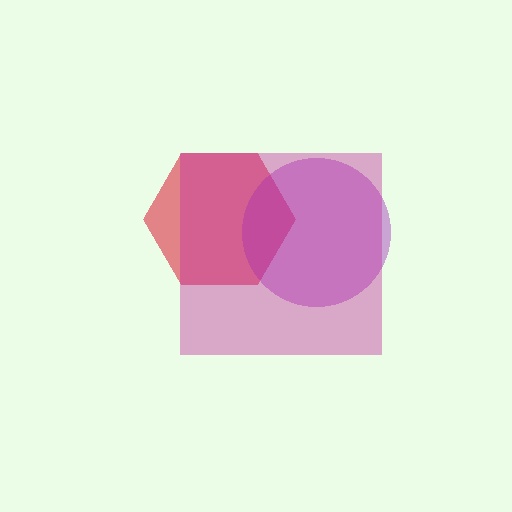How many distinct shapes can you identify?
There are 3 distinct shapes: a red hexagon, a purple circle, a magenta square.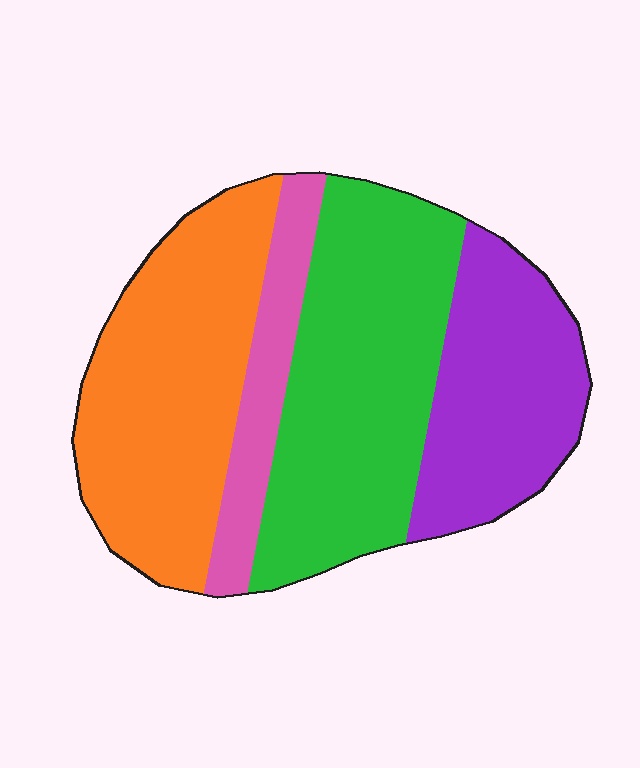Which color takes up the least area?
Pink, at roughly 10%.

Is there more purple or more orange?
Orange.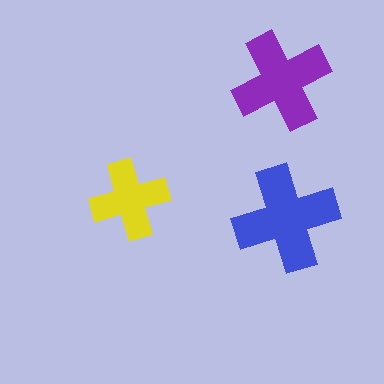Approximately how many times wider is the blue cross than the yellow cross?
About 1.5 times wider.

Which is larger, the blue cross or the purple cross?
The blue one.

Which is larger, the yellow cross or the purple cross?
The purple one.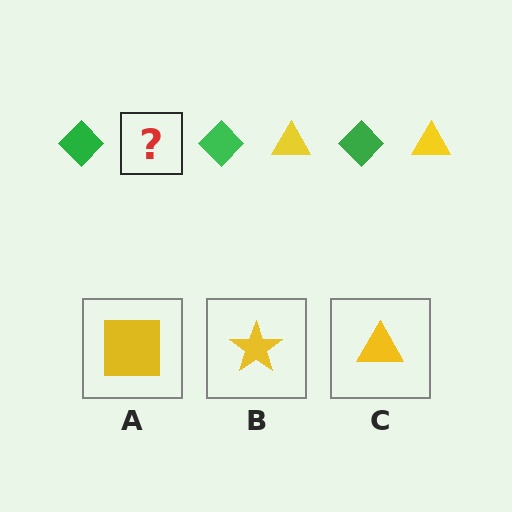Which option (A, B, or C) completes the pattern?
C.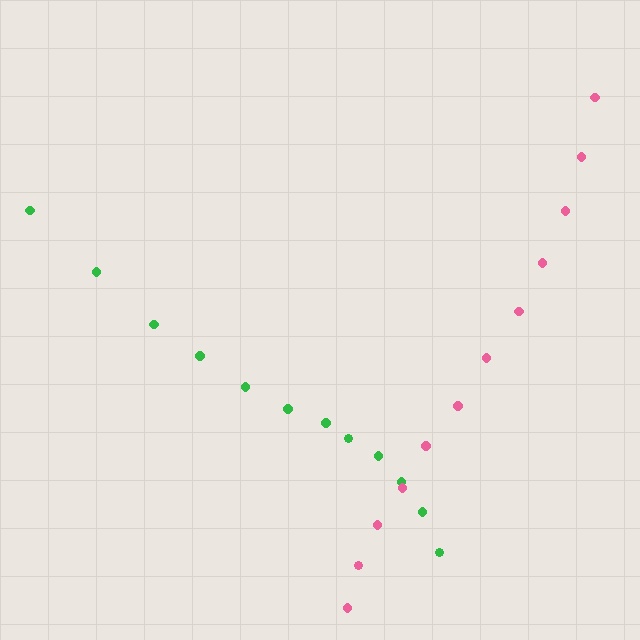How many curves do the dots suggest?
There are 2 distinct paths.